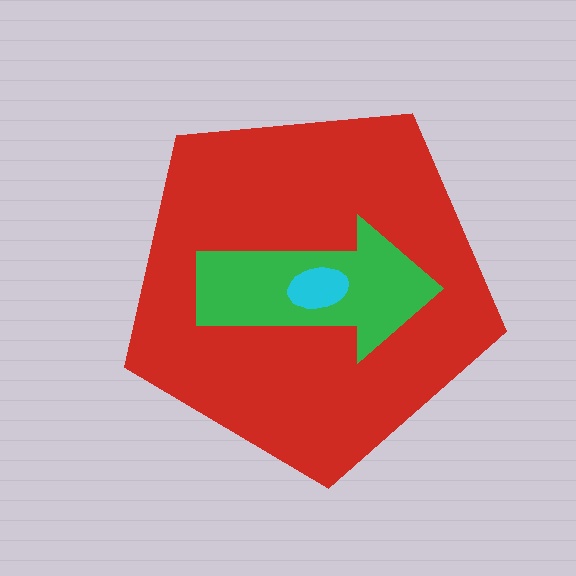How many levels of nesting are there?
3.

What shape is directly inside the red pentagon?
The green arrow.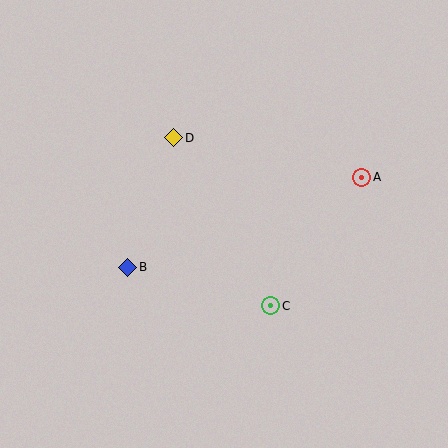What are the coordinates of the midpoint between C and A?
The midpoint between C and A is at (316, 242).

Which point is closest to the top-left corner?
Point D is closest to the top-left corner.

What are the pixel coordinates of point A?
Point A is at (362, 177).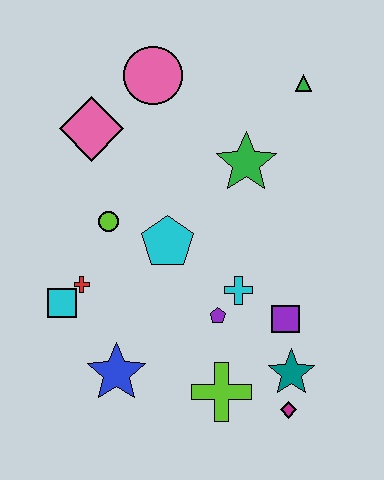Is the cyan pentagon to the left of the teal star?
Yes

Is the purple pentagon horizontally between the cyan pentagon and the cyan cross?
Yes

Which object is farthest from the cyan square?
The green triangle is farthest from the cyan square.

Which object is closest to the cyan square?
The red cross is closest to the cyan square.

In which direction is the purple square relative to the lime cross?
The purple square is above the lime cross.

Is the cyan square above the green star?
No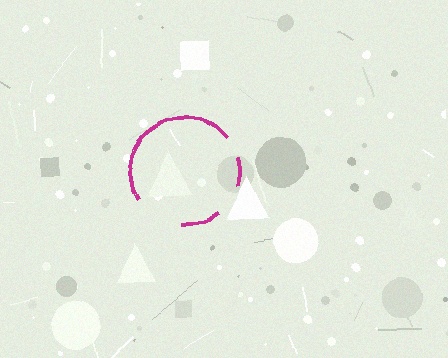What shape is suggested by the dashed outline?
The dashed outline suggests a circle.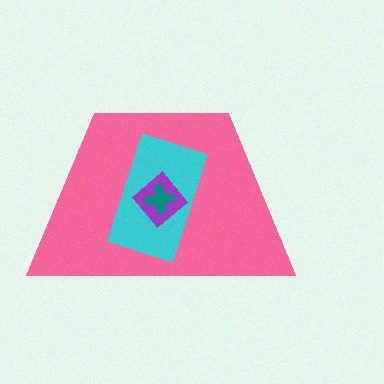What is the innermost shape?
The teal cross.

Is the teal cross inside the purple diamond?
Yes.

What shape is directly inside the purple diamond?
The teal cross.